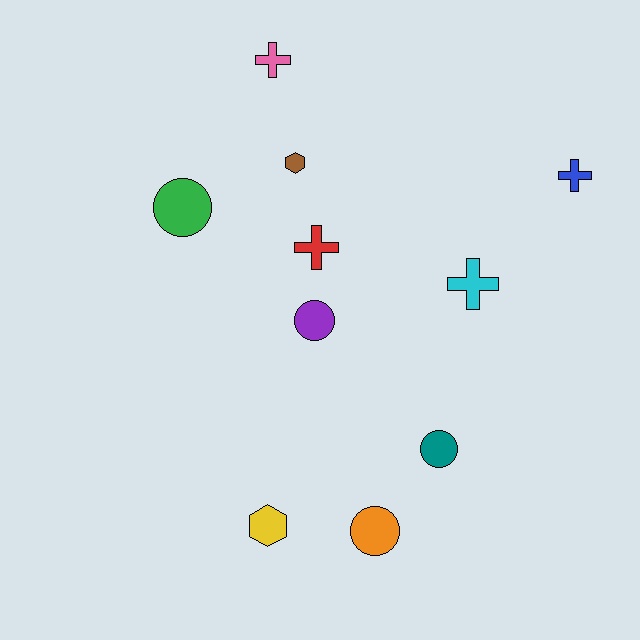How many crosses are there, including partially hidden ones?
There are 4 crosses.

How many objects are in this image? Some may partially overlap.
There are 10 objects.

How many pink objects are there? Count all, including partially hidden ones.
There is 1 pink object.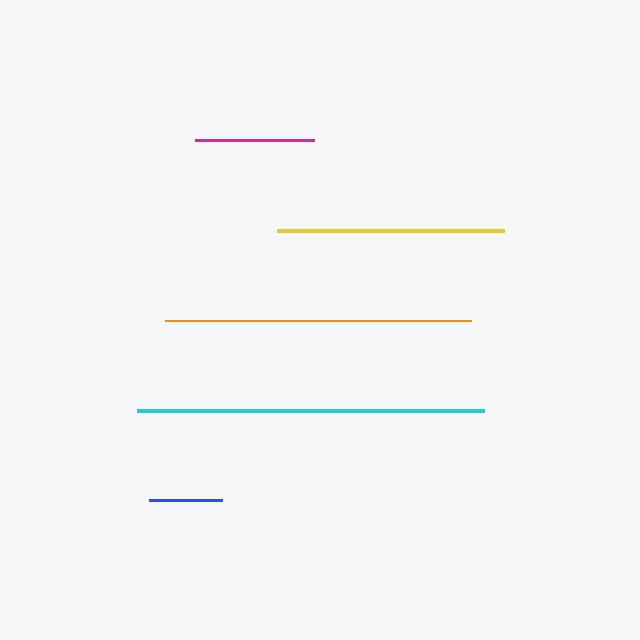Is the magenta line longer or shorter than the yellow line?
The yellow line is longer than the magenta line.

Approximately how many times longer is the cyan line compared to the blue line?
The cyan line is approximately 4.7 times the length of the blue line.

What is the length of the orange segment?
The orange segment is approximately 307 pixels long.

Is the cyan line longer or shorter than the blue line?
The cyan line is longer than the blue line.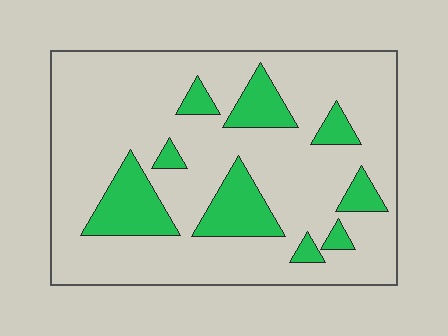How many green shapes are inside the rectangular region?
9.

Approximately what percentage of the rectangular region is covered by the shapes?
Approximately 20%.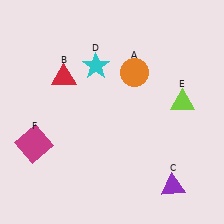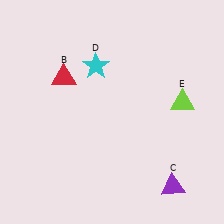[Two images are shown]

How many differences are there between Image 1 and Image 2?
There are 2 differences between the two images.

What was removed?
The magenta square (F), the orange circle (A) were removed in Image 2.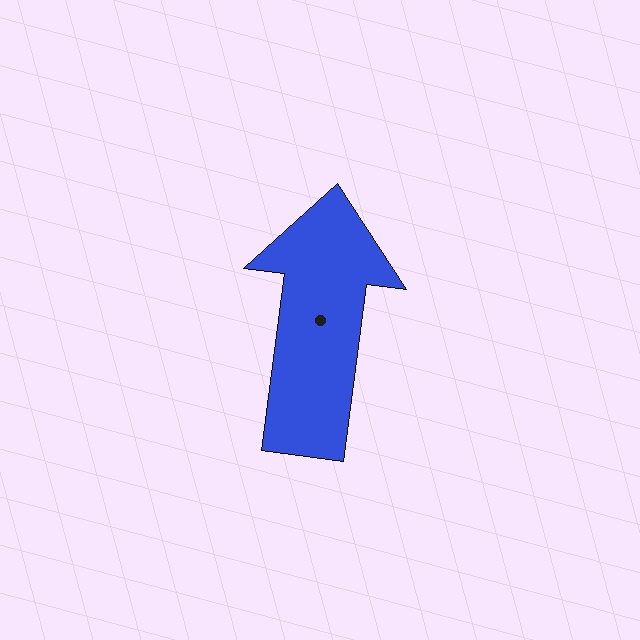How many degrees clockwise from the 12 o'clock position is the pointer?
Approximately 7 degrees.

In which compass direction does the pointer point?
North.